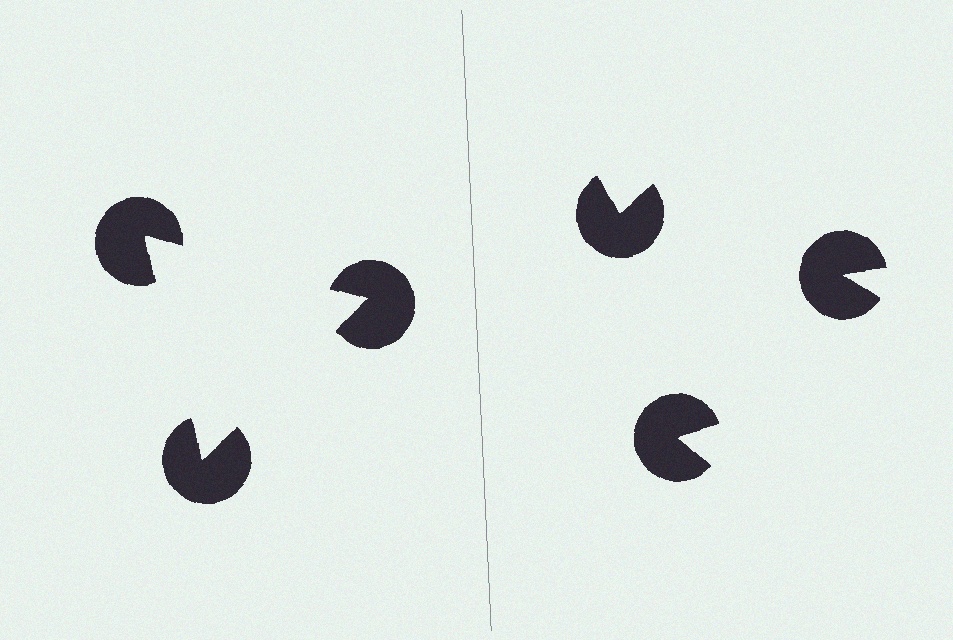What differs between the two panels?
The pac-man discs are positioned identically on both sides; only the wedge orientations differ. On the left they align to a triangle; on the right they are misaligned.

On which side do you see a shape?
An illusory triangle appears on the left side. On the right side the wedge cuts are rotated, so no coherent shape forms.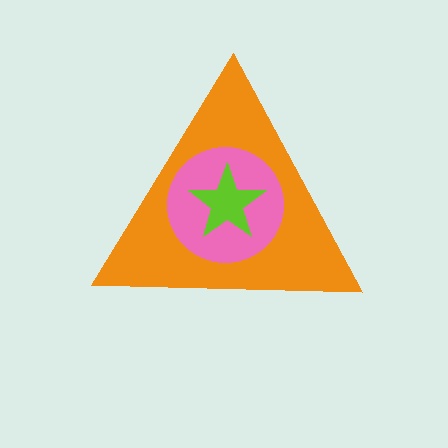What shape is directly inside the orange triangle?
The pink circle.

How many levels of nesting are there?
3.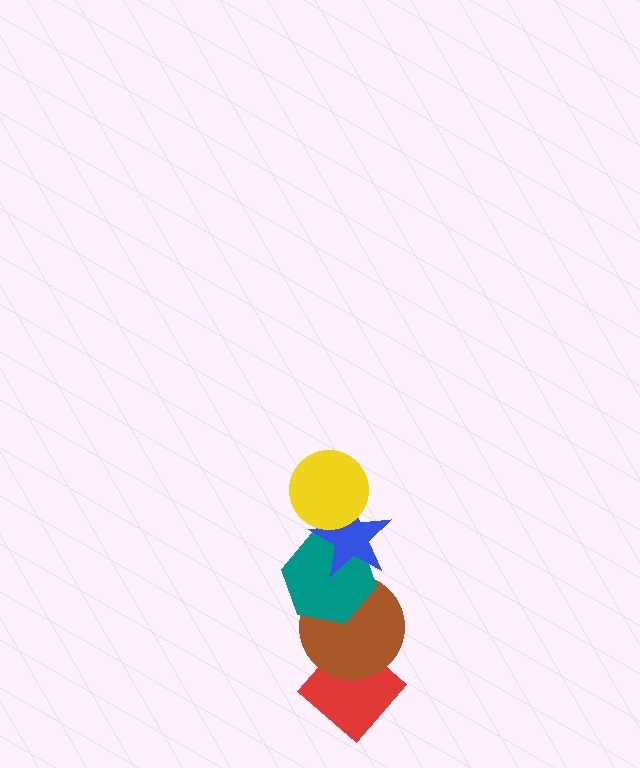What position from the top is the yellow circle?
The yellow circle is 1st from the top.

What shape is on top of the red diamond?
The brown circle is on top of the red diamond.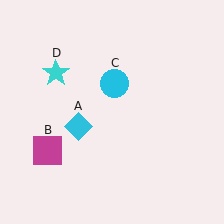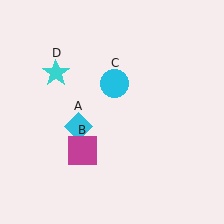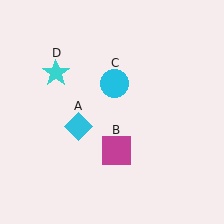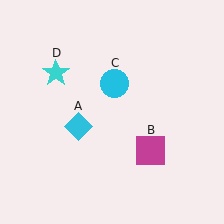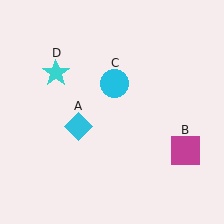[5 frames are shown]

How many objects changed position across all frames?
1 object changed position: magenta square (object B).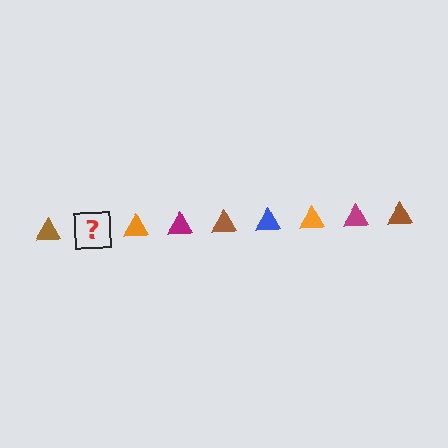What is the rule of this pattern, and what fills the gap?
The rule is that the pattern cycles through brown, blue, orange, magenta triangles. The gap should be filled with a blue triangle.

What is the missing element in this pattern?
The missing element is a blue triangle.